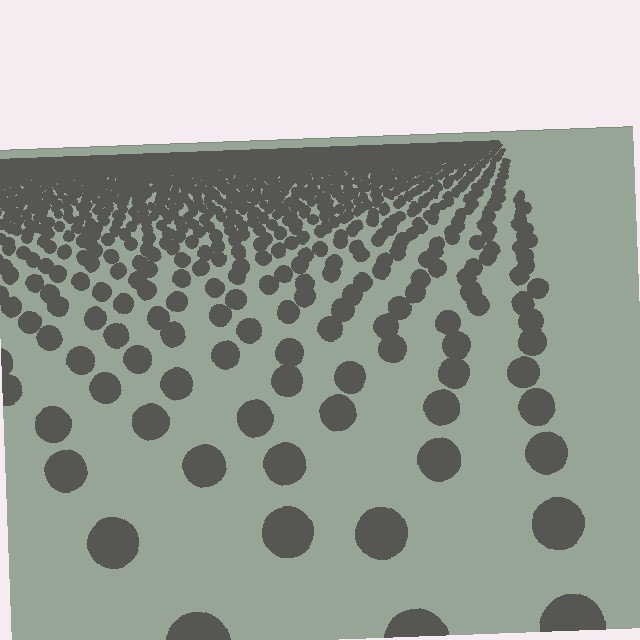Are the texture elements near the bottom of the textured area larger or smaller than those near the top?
Larger. Near the bottom, elements are closer to the viewer and appear at a bigger on-screen size.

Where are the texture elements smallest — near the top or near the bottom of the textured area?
Near the top.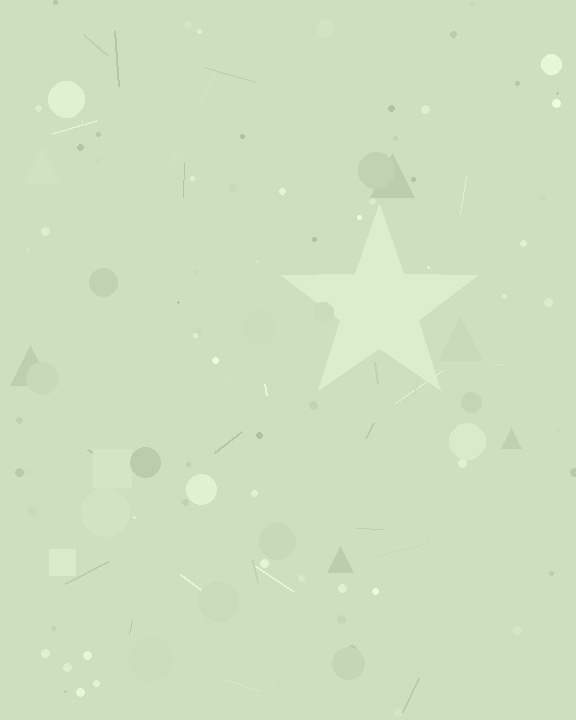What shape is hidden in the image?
A star is hidden in the image.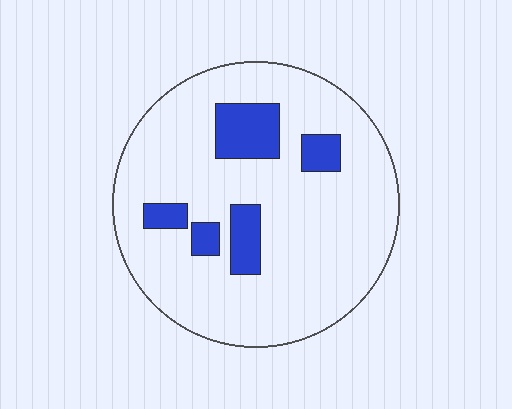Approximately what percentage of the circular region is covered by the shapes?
Approximately 15%.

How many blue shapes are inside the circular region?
5.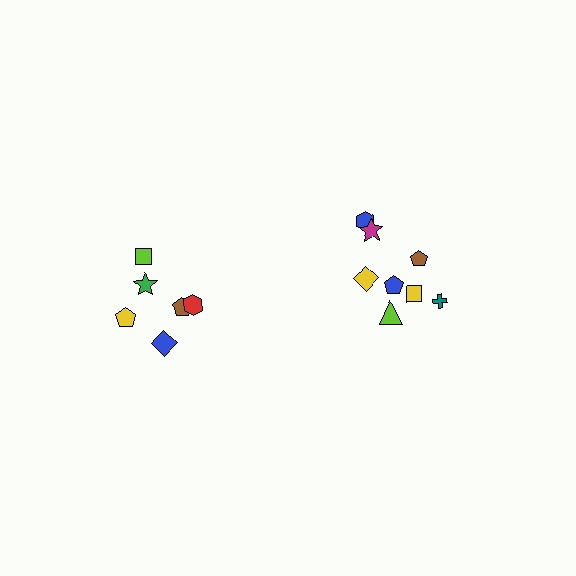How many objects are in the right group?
There are 8 objects.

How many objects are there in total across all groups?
There are 14 objects.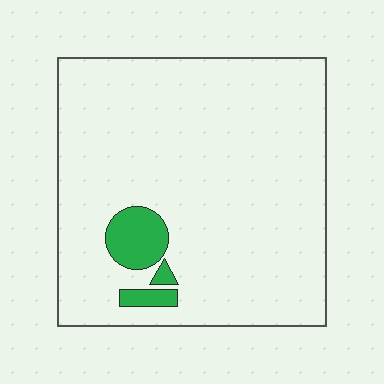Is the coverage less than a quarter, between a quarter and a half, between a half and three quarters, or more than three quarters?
Less than a quarter.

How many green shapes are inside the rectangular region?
3.